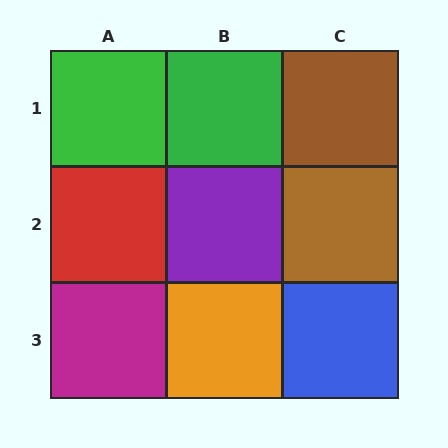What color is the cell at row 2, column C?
Brown.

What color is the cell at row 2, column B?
Purple.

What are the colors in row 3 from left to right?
Magenta, orange, blue.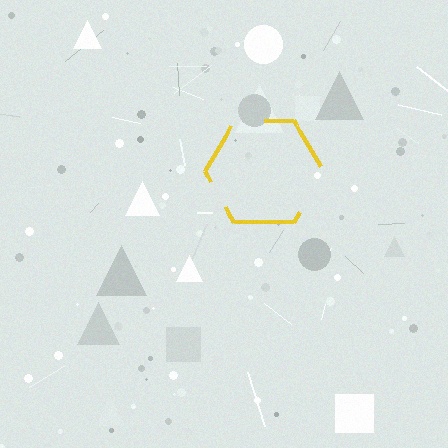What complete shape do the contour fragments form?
The contour fragments form a hexagon.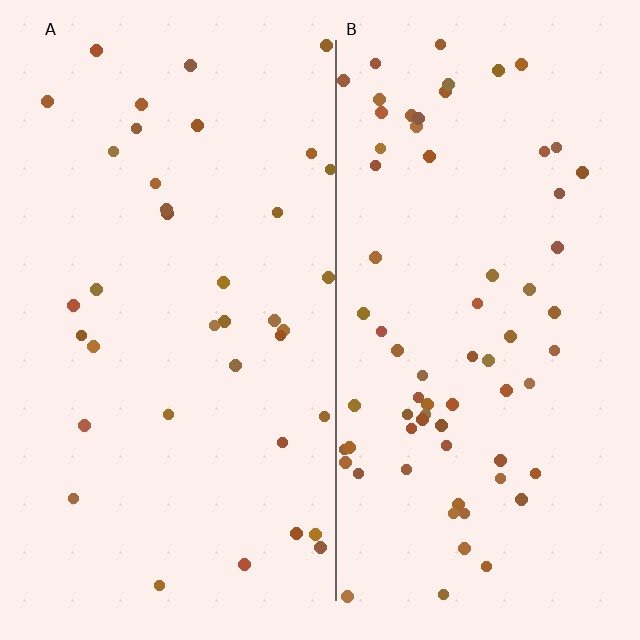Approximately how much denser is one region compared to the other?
Approximately 1.9× — region B over region A.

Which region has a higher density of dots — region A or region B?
B (the right).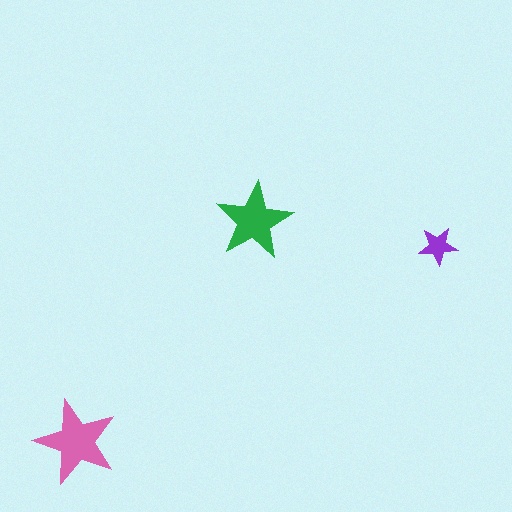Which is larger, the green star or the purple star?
The green one.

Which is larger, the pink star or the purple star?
The pink one.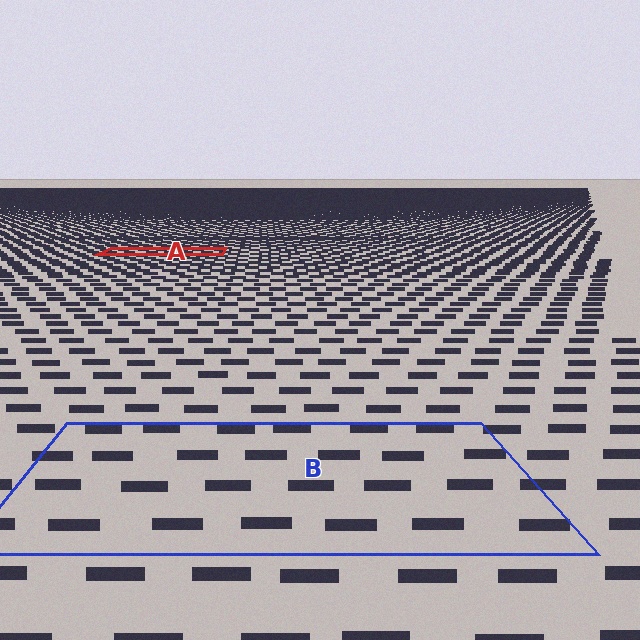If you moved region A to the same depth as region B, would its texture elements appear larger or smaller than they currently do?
They would appear larger. At a closer depth, the same texture elements are projected at a bigger on-screen size.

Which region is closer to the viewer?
Region B is closer. The texture elements there are larger and more spread out.